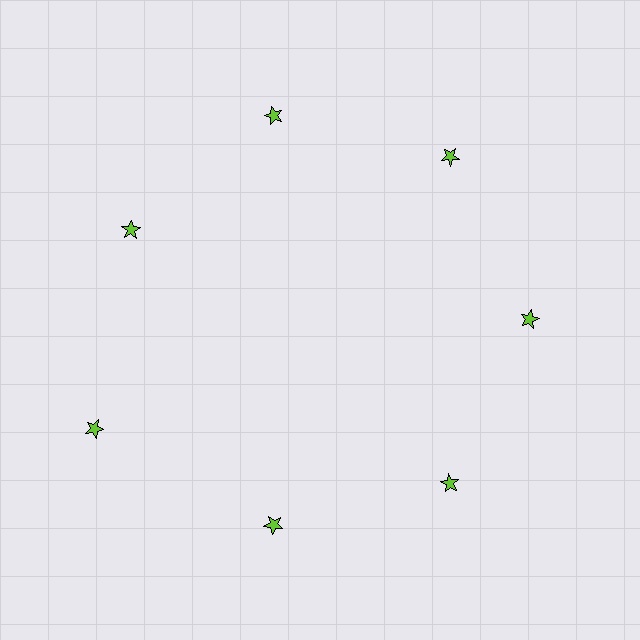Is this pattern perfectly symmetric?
No. The 7 lime stars are arranged in a ring, but one element near the 8 o'clock position is pushed outward from the center, breaking the 7-fold rotational symmetry.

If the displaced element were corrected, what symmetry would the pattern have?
It would have 7-fold rotational symmetry — the pattern would map onto itself every 51 degrees.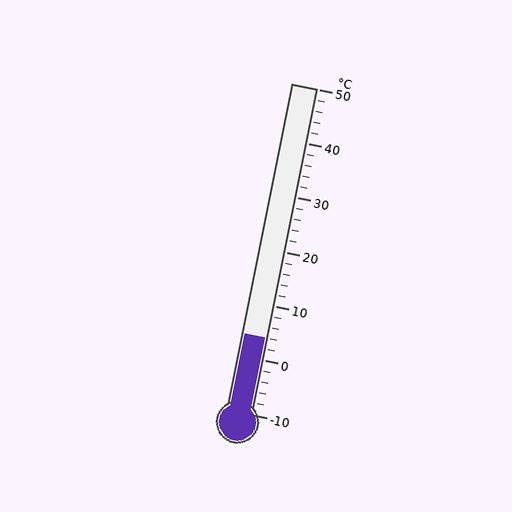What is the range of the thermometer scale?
The thermometer scale ranges from -10°C to 50°C.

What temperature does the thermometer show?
The thermometer shows approximately 4°C.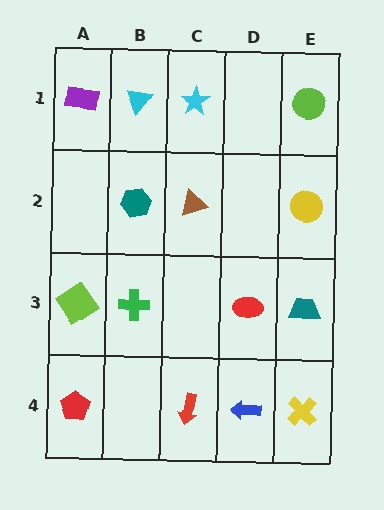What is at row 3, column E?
A teal trapezoid.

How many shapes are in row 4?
4 shapes.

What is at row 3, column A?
A lime diamond.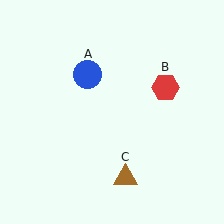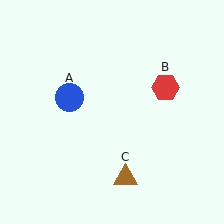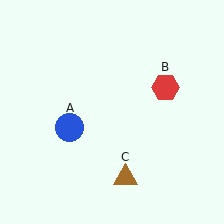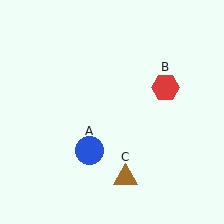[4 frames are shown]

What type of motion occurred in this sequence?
The blue circle (object A) rotated counterclockwise around the center of the scene.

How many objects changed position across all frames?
1 object changed position: blue circle (object A).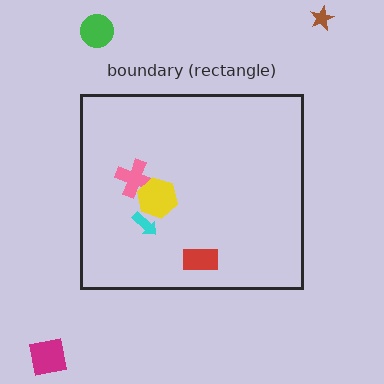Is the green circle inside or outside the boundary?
Outside.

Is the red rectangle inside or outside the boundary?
Inside.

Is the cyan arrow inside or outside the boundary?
Inside.